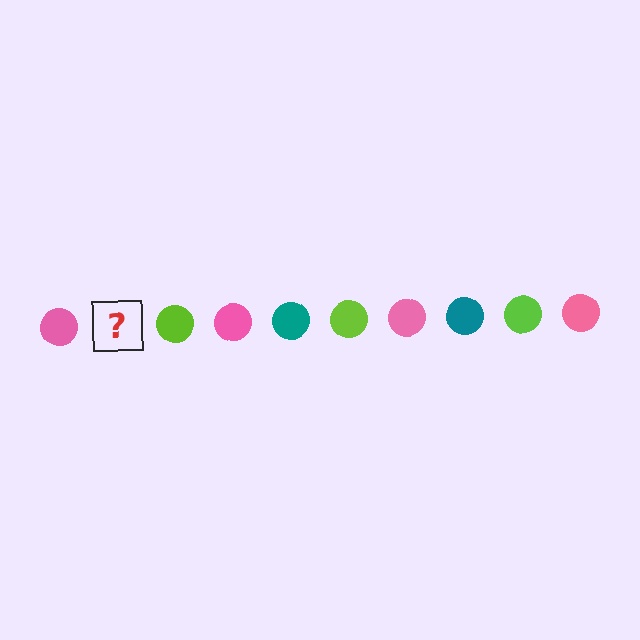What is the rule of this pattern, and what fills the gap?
The rule is that the pattern cycles through pink, teal, lime circles. The gap should be filled with a teal circle.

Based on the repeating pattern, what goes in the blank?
The blank should be a teal circle.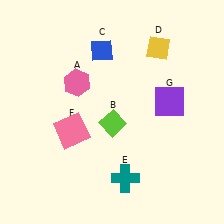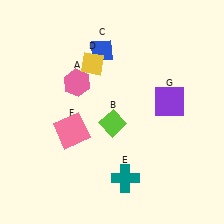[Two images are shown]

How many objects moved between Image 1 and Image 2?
1 object moved between the two images.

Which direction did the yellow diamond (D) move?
The yellow diamond (D) moved left.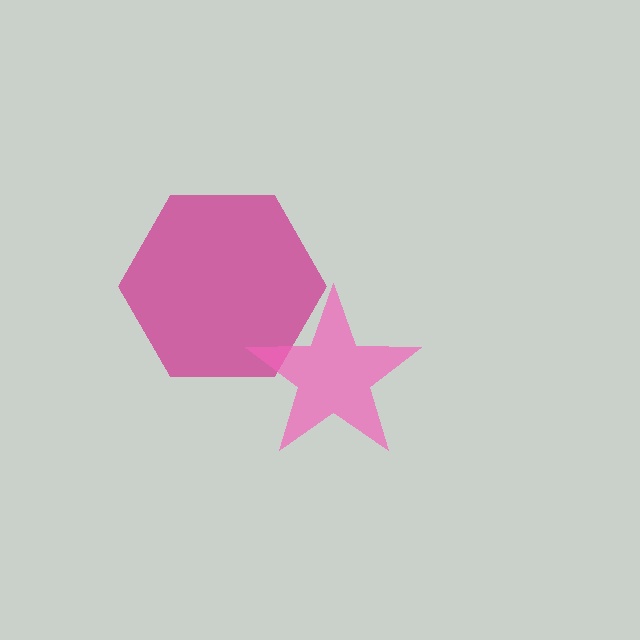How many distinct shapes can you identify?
There are 2 distinct shapes: a magenta hexagon, a pink star.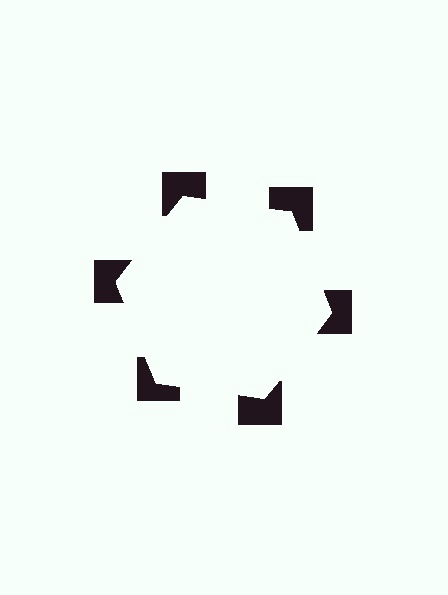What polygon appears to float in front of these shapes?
An illusory hexagon — its edges are inferred from the aligned wedge cuts in the notched squares, not physically drawn.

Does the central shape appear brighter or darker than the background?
It typically appears slightly brighter than the background, even though no actual brightness change is drawn.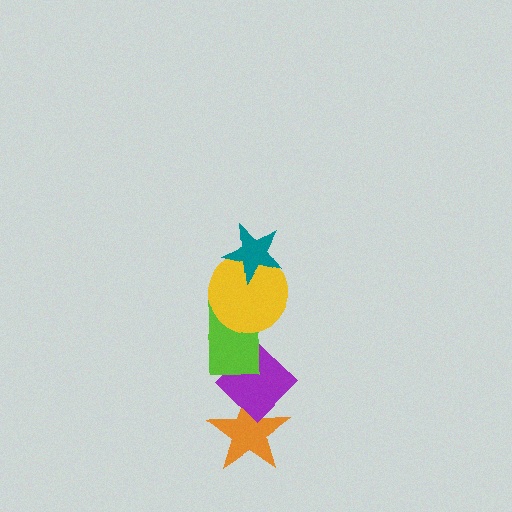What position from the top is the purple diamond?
The purple diamond is 4th from the top.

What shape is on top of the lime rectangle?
The yellow circle is on top of the lime rectangle.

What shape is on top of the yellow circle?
The teal star is on top of the yellow circle.